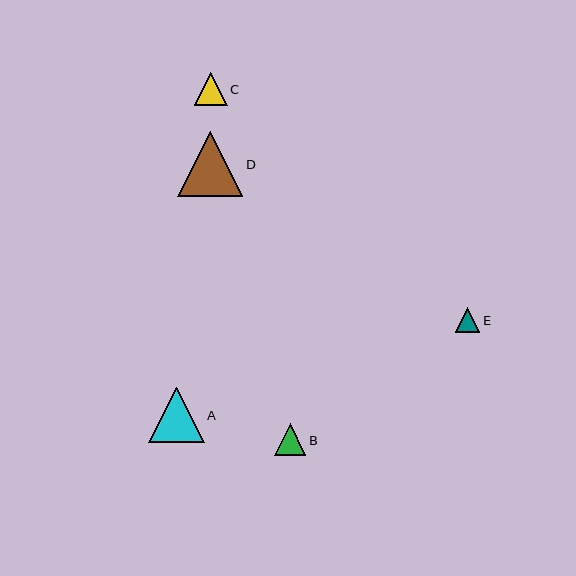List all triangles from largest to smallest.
From largest to smallest: D, A, C, B, E.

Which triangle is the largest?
Triangle D is the largest with a size of approximately 65 pixels.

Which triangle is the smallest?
Triangle E is the smallest with a size of approximately 24 pixels.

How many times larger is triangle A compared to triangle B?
Triangle A is approximately 1.8 times the size of triangle B.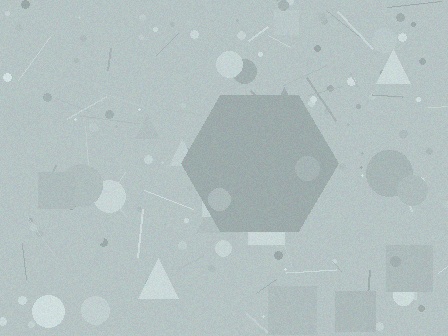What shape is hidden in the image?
A hexagon is hidden in the image.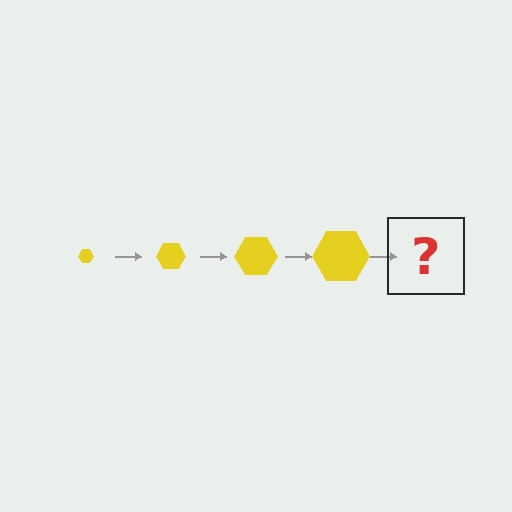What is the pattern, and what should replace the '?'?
The pattern is that the hexagon gets progressively larger each step. The '?' should be a yellow hexagon, larger than the previous one.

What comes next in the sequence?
The next element should be a yellow hexagon, larger than the previous one.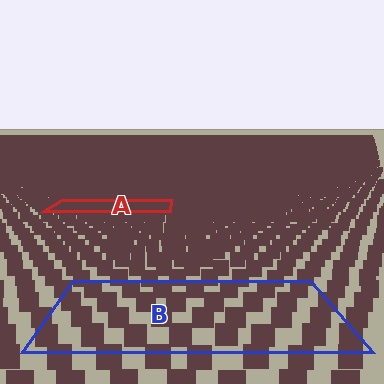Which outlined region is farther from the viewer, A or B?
Region A is farther from the viewer — the texture elements inside it appear smaller and more densely packed.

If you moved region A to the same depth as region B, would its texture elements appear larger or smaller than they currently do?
They would appear larger. At a closer depth, the same texture elements are projected at a bigger on-screen size.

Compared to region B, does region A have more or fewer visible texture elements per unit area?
Region A has more texture elements per unit area — they are packed more densely because it is farther away.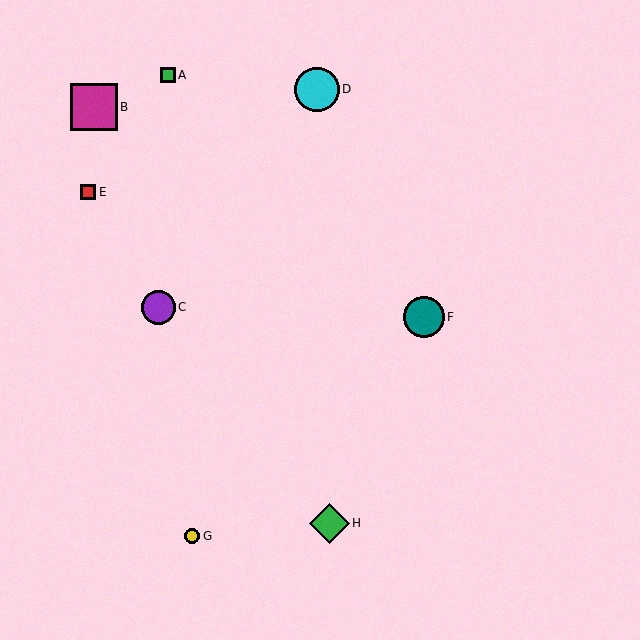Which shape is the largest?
The magenta square (labeled B) is the largest.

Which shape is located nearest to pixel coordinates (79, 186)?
The red square (labeled E) at (88, 192) is nearest to that location.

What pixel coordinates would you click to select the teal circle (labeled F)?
Click at (424, 317) to select the teal circle F.